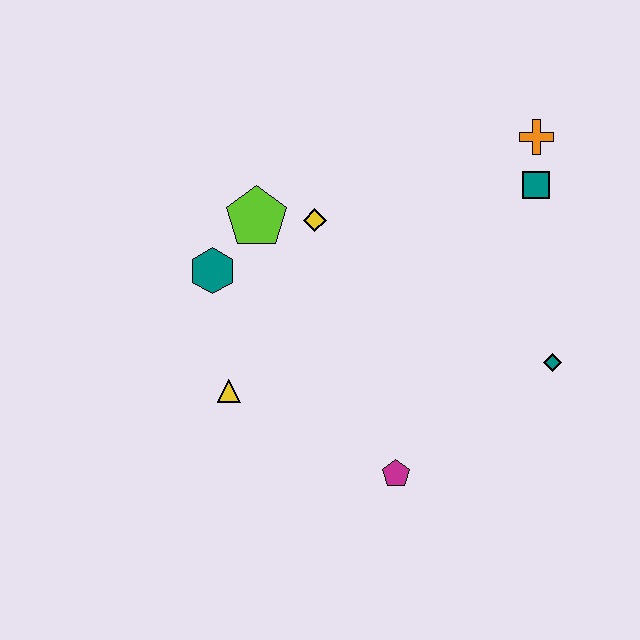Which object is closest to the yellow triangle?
The teal hexagon is closest to the yellow triangle.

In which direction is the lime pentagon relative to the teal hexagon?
The lime pentagon is above the teal hexagon.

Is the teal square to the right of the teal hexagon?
Yes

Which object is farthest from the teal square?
The yellow triangle is farthest from the teal square.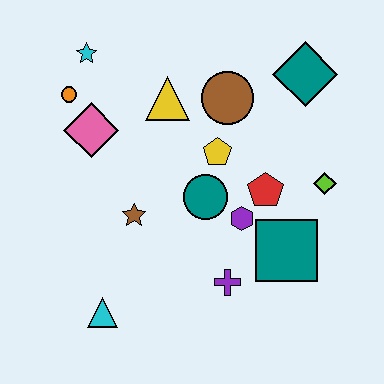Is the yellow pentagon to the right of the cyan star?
Yes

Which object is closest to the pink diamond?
The orange circle is closest to the pink diamond.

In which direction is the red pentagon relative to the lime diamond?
The red pentagon is to the left of the lime diamond.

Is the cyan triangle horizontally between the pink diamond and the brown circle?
Yes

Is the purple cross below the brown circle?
Yes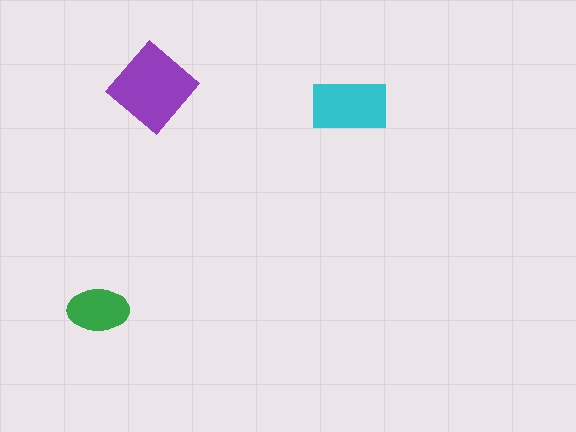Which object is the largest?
The purple diamond.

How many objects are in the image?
There are 3 objects in the image.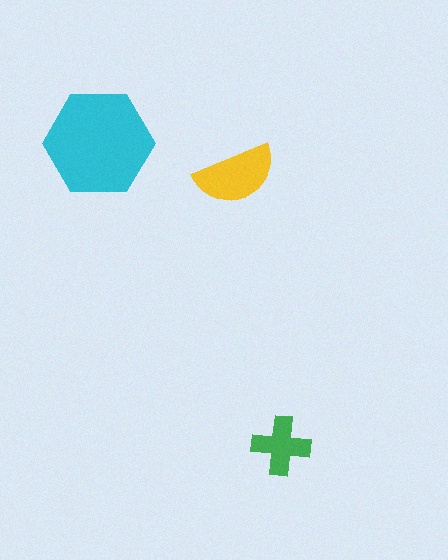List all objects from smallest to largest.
The green cross, the yellow semicircle, the cyan hexagon.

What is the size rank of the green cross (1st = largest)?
3rd.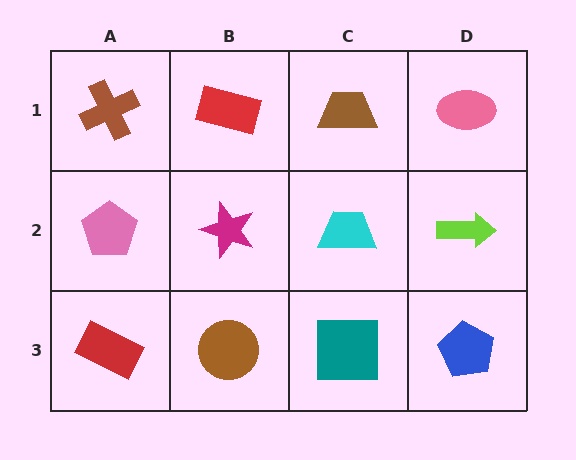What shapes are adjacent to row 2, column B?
A red rectangle (row 1, column B), a brown circle (row 3, column B), a pink pentagon (row 2, column A), a cyan trapezoid (row 2, column C).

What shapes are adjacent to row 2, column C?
A brown trapezoid (row 1, column C), a teal square (row 3, column C), a magenta star (row 2, column B), a lime arrow (row 2, column D).